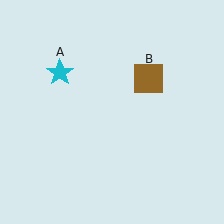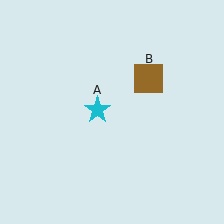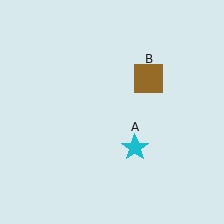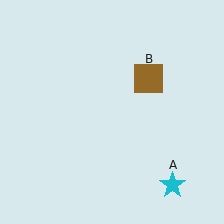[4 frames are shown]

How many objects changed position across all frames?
1 object changed position: cyan star (object A).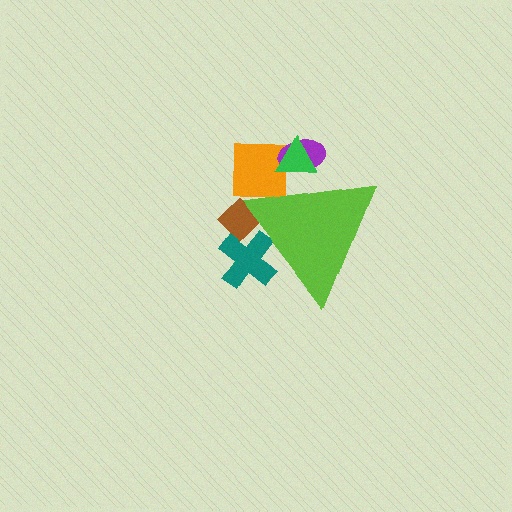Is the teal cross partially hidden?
Yes, the teal cross is partially hidden behind the lime triangle.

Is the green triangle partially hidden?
Yes, the green triangle is partially hidden behind the lime triangle.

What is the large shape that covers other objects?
A lime triangle.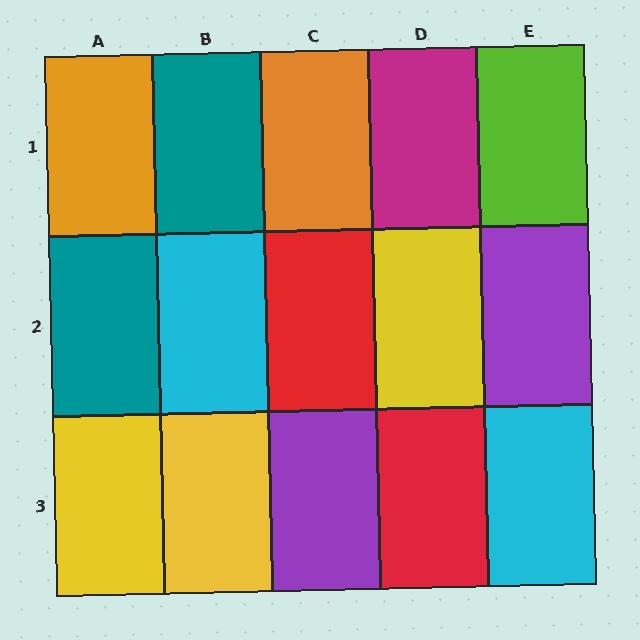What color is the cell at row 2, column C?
Red.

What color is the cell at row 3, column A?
Yellow.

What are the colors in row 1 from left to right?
Orange, teal, orange, magenta, lime.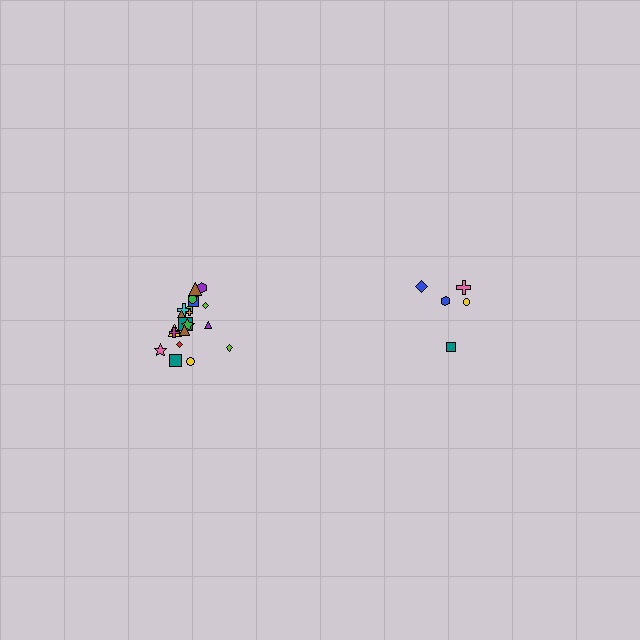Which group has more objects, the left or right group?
The left group.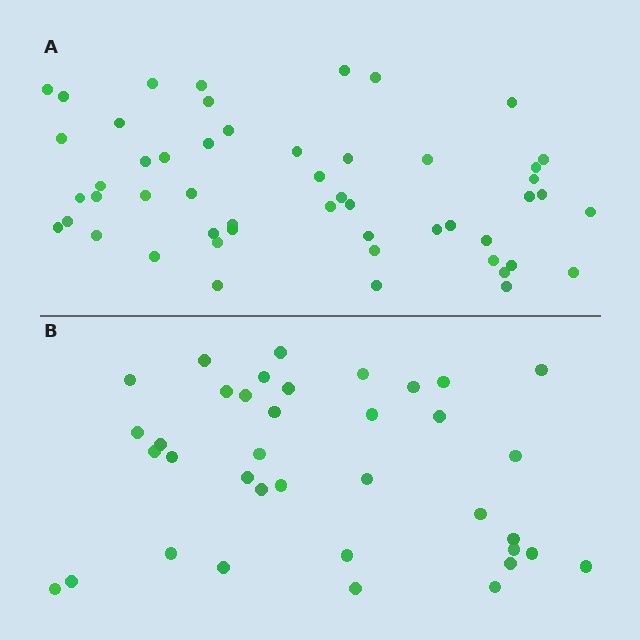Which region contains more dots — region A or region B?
Region A (the top region) has more dots.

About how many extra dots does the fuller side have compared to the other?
Region A has approximately 15 more dots than region B.